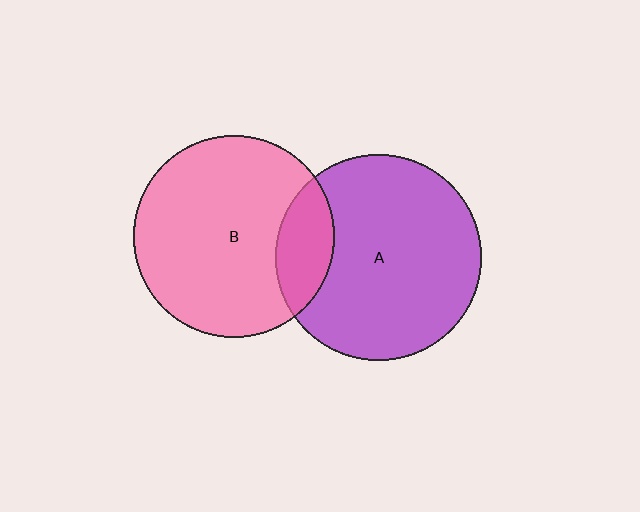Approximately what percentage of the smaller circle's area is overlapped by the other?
Approximately 20%.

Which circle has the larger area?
Circle A (purple).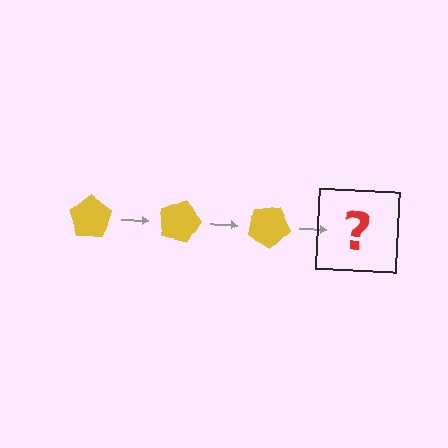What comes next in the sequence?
The next element should be a yellow pentagon rotated 45 degrees.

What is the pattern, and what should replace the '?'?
The pattern is that the pentagon rotates 15 degrees each step. The '?' should be a yellow pentagon rotated 45 degrees.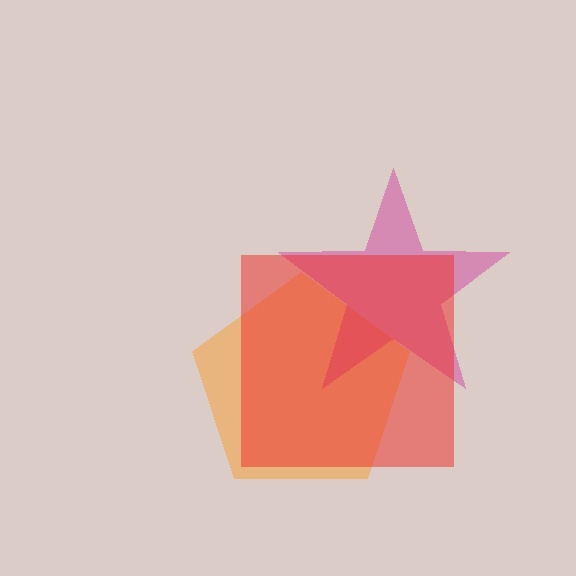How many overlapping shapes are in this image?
There are 3 overlapping shapes in the image.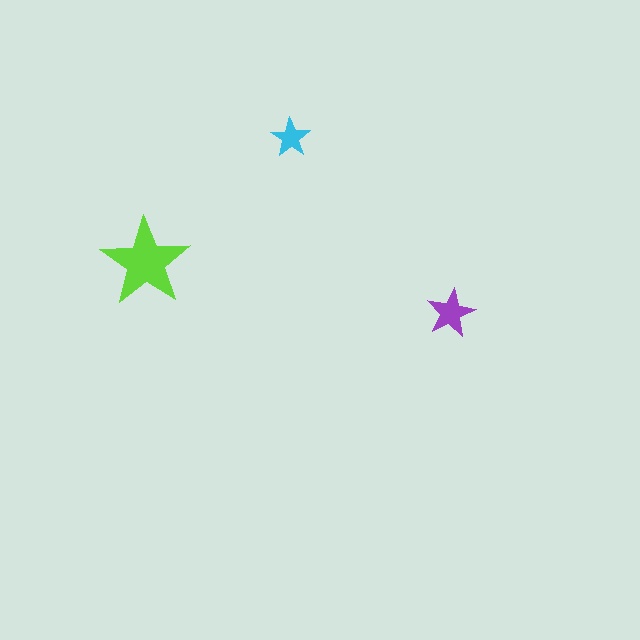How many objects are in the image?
There are 3 objects in the image.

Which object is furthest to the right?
The purple star is rightmost.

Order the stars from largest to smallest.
the lime one, the purple one, the cyan one.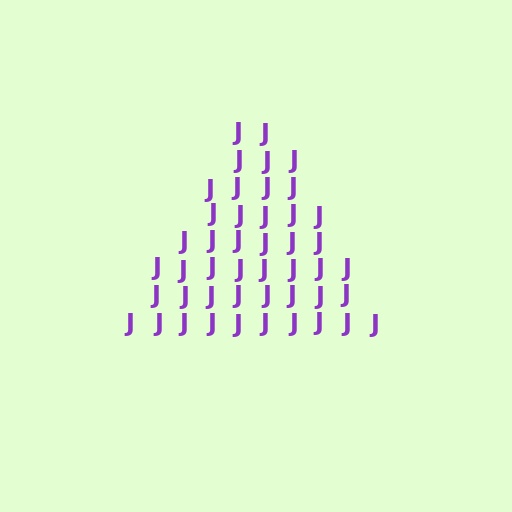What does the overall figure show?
The overall figure shows a triangle.